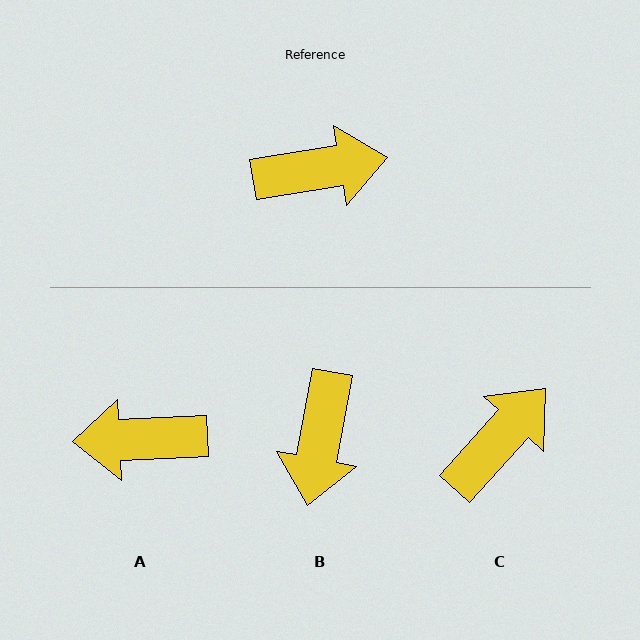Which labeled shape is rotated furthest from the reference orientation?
A, about 173 degrees away.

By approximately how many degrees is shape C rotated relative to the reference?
Approximately 38 degrees counter-clockwise.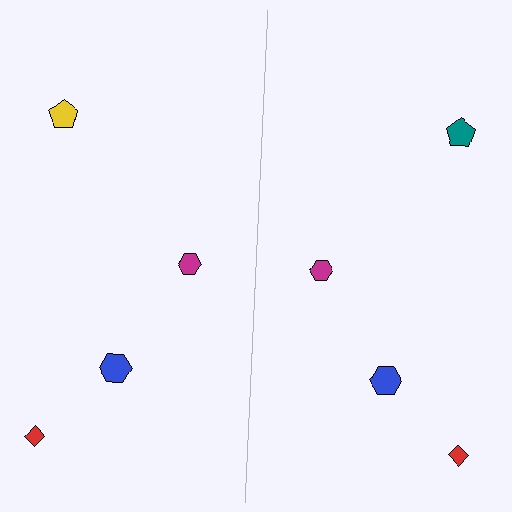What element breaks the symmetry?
The teal pentagon on the right side breaks the symmetry — its mirror counterpart is yellow.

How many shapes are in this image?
There are 8 shapes in this image.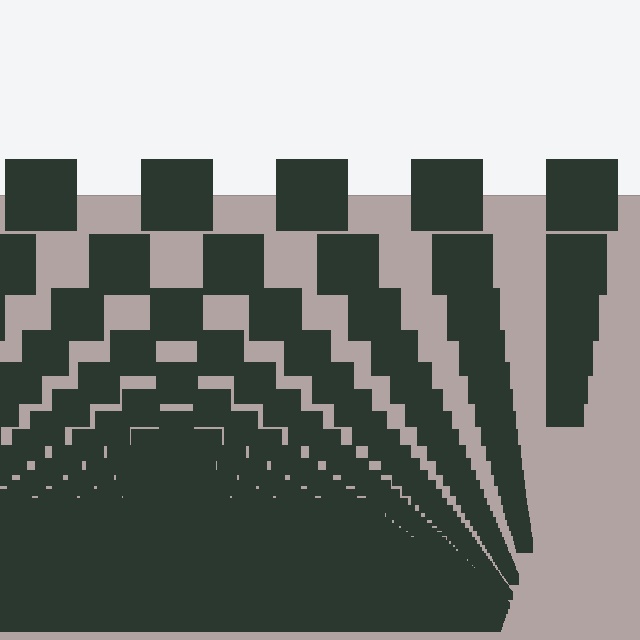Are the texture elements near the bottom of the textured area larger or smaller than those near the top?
Smaller. The gradient is inverted — elements near the bottom are smaller and denser.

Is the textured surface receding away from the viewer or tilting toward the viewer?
The surface appears to tilt toward the viewer. Texture elements get larger and sparser toward the top.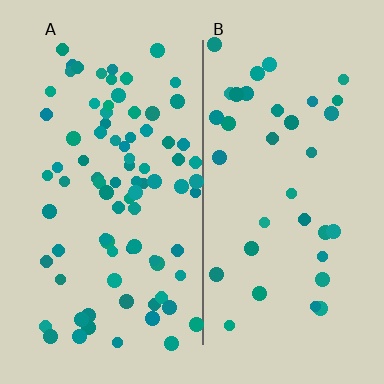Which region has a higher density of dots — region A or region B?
A (the left).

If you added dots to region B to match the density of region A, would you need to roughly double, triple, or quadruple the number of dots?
Approximately double.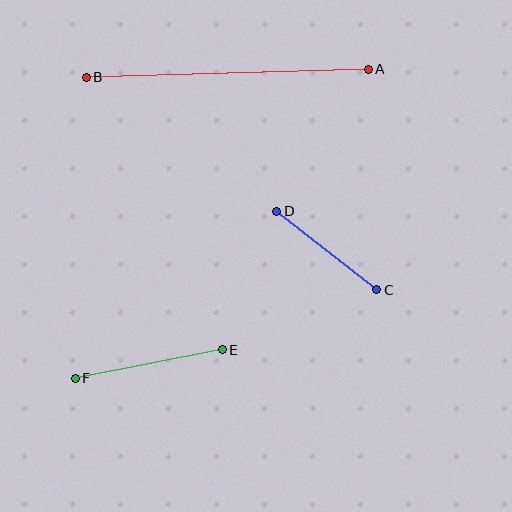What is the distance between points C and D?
The distance is approximately 127 pixels.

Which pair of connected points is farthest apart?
Points A and B are farthest apart.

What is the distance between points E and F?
The distance is approximately 150 pixels.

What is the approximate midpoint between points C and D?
The midpoint is at approximately (327, 250) pixels.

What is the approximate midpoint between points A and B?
The midpoint is at approximately (227, 73) pixels.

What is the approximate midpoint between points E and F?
The midpoint is at approximately (149, 364) pixels.